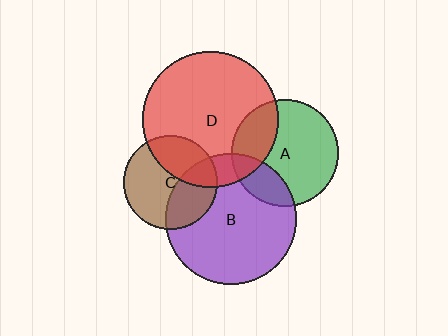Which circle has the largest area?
Circle D (red).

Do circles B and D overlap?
Yes.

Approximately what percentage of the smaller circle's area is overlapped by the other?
Approximately 15%.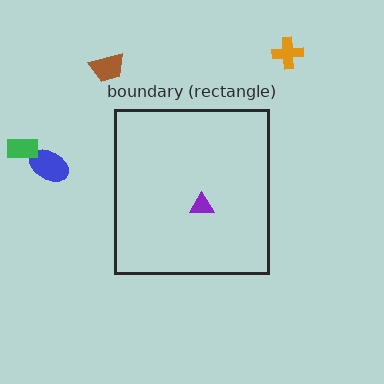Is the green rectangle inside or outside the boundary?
Outside.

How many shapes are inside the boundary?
1 inside, 4 outside.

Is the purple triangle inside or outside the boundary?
Inside.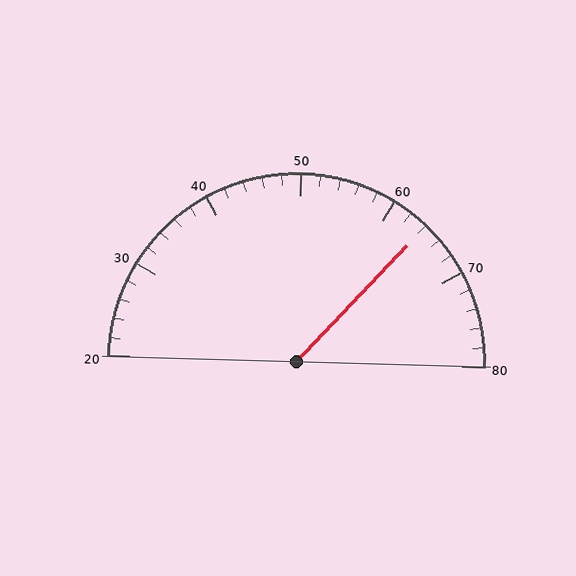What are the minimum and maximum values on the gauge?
The gauge ranges from 20 to 80.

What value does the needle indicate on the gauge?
The needle indicates approximately 64.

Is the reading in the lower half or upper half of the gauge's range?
The reading is in the upper half of the range (20 to 80).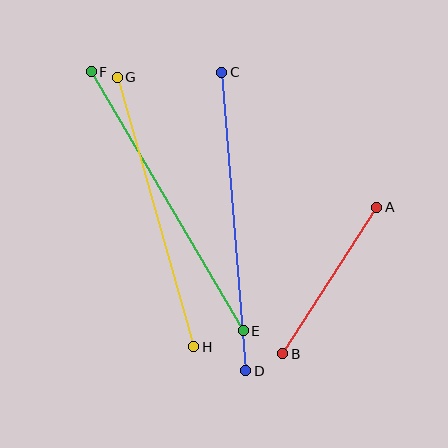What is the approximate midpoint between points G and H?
The midpoint is at approximately (155, 212) pixels.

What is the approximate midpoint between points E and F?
The midpoint is at approximately (167, 201) pixels.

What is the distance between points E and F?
The distance is approximately 300 pixels.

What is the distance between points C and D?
The distance is approximately 299 pixels.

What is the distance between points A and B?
The distance is approximately 174 pixels.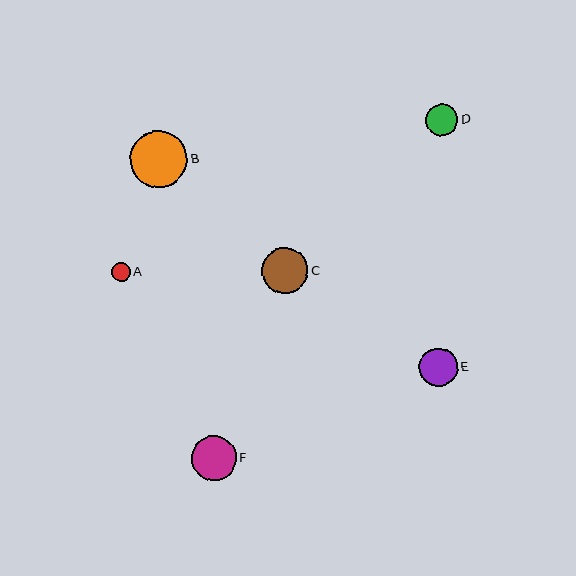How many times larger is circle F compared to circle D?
Circle F is approximately 1.4 times the size of circle D.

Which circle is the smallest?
Circle A is the smallest with a size of approximately 19 pixels.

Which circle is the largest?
Circle B is the largest with a size of approximately 57 pixels.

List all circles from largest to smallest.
From largest to smallest: B, C, F, E, D, A.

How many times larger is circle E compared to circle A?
Circle E is approximately 2.1 times the size of circle A.